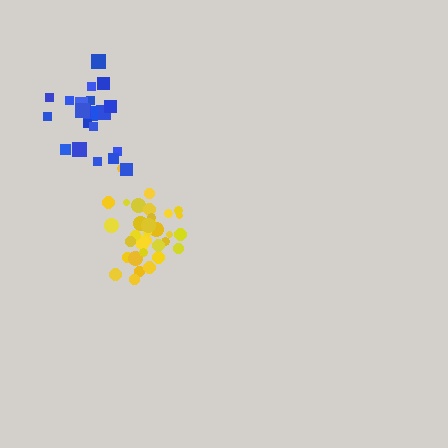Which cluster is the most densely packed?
Yellow.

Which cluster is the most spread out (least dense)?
Blue.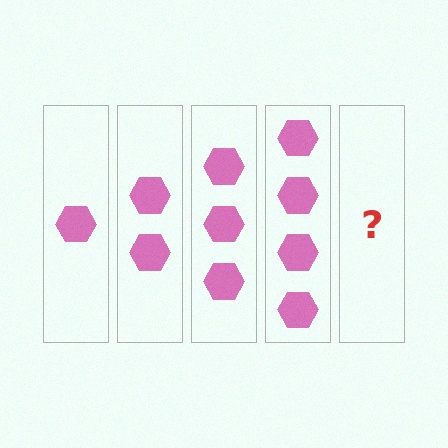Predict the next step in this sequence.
The next step is 5 hexagons.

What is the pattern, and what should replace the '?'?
The pattern is that each step adds one more hexagon. The '?' should be 5 hexagons.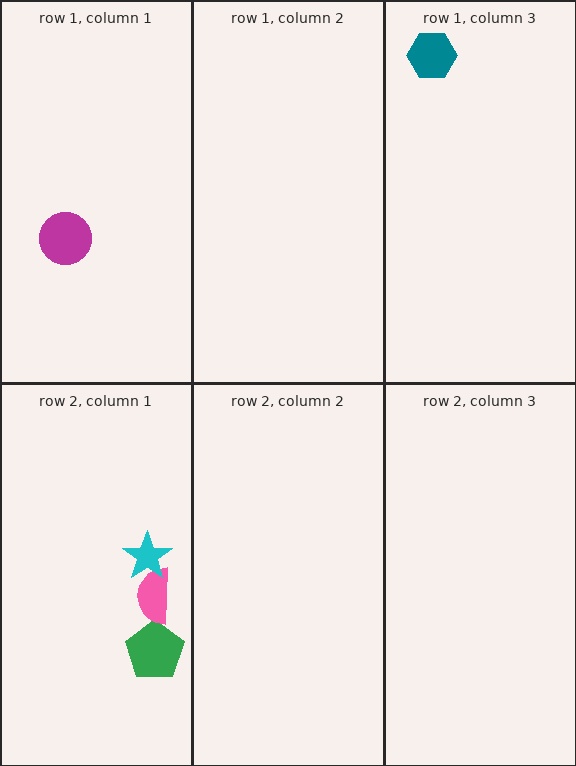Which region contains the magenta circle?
The row 1, column 1 region.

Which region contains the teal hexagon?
The row 1, column 3 region.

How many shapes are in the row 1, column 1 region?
1.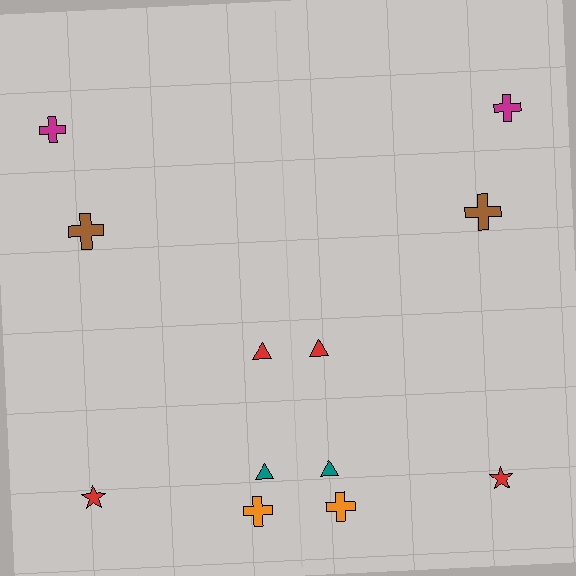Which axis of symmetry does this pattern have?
The pattern has a vertical axis of symmetry running through the center of the image.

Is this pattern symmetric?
Yes, this pattern has bilateral (reflection) symmetry.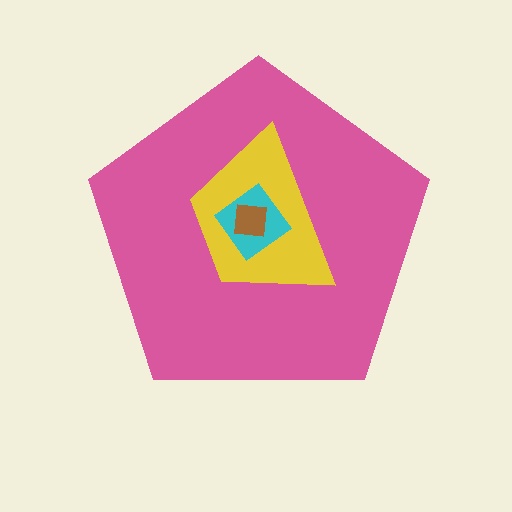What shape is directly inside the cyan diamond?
The brown square.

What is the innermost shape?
The brown square.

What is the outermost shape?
The pink pentagon.